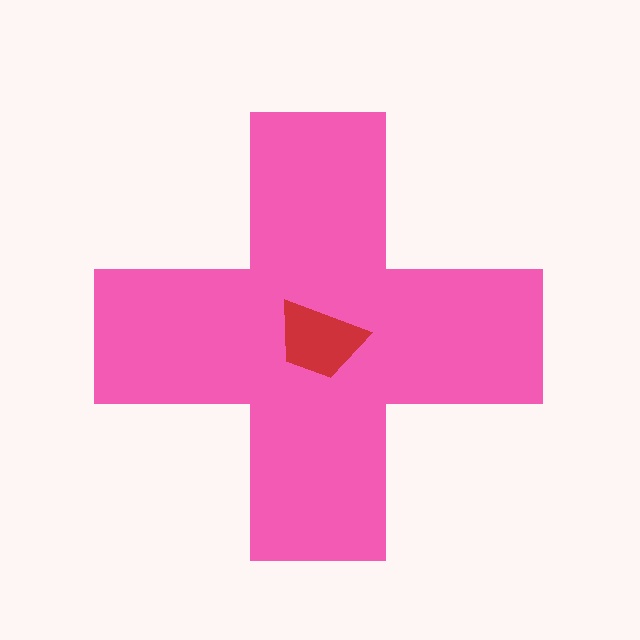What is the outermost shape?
The pink cross.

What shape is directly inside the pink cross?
The red trapezoid.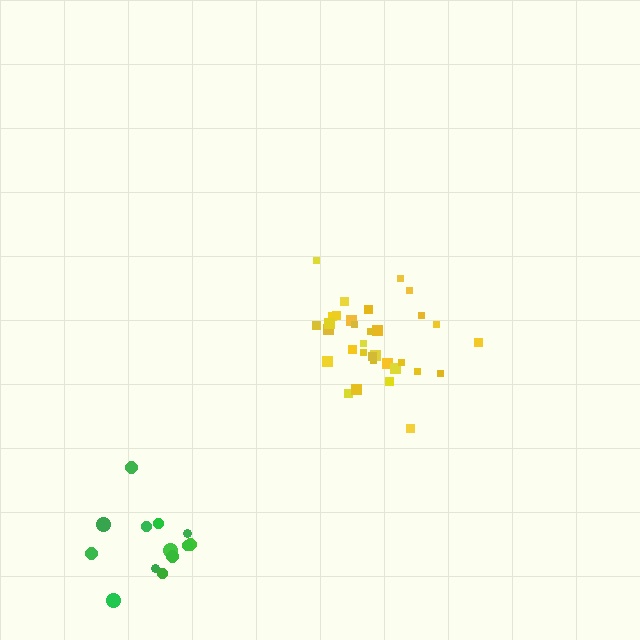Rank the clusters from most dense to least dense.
yellow, green.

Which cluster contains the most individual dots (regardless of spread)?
Yellow (33).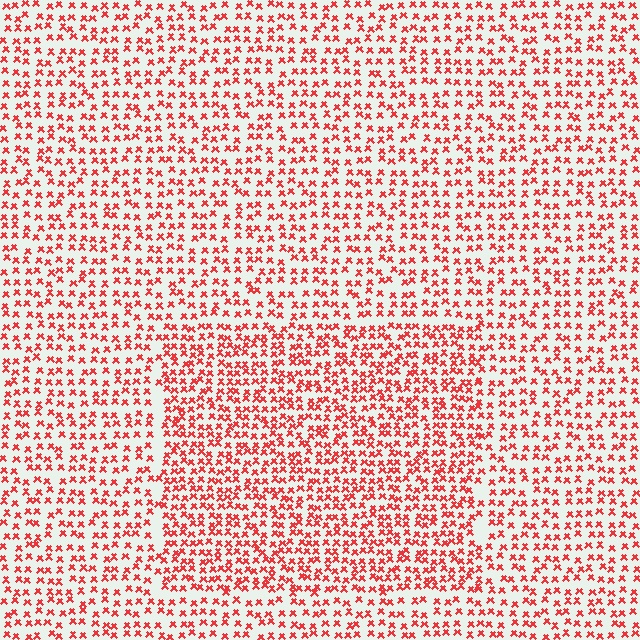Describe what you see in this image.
The image contains small red elements arranged at two different densities. A rectangle-shaped region is visible where the elements are more densely packed than the surrounding area.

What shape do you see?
I see a rectangle.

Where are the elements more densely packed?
The elements are more densely packed inside the rectangle boundary.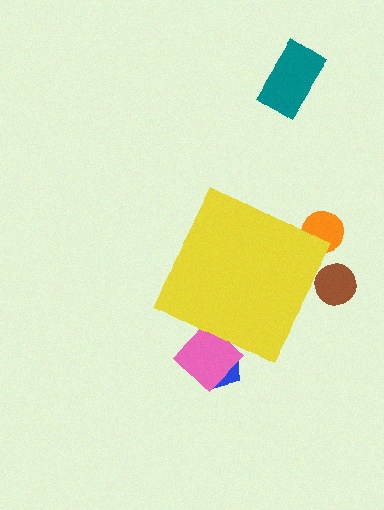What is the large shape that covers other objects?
A yellow diamond.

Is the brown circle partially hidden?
Yes, the brown circle is partially hidden behind the yellow diamond.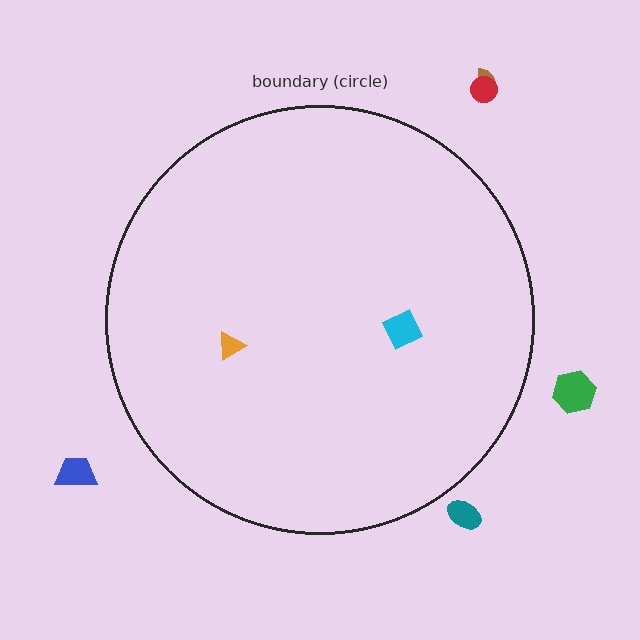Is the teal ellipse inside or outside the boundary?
Outside.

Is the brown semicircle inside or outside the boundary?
Outside.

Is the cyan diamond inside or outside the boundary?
Inside.